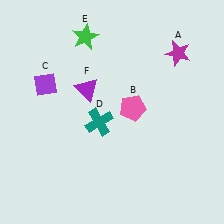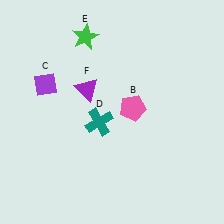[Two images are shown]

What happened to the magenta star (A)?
The magenta star (A) was removed in Image 2. It was in the top-right area of Image 1.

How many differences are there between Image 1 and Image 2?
There is 1 difference between the two images.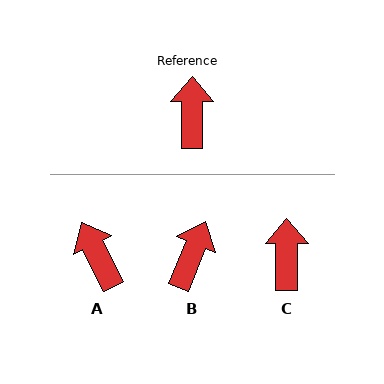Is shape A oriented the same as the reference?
No, it is off by about 27 degrees.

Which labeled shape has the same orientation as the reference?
C.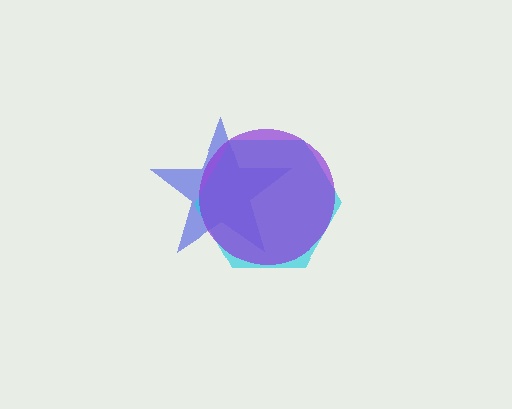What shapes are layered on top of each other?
The layered shapes are: a blue star, a cyan hexagon, a purple circle.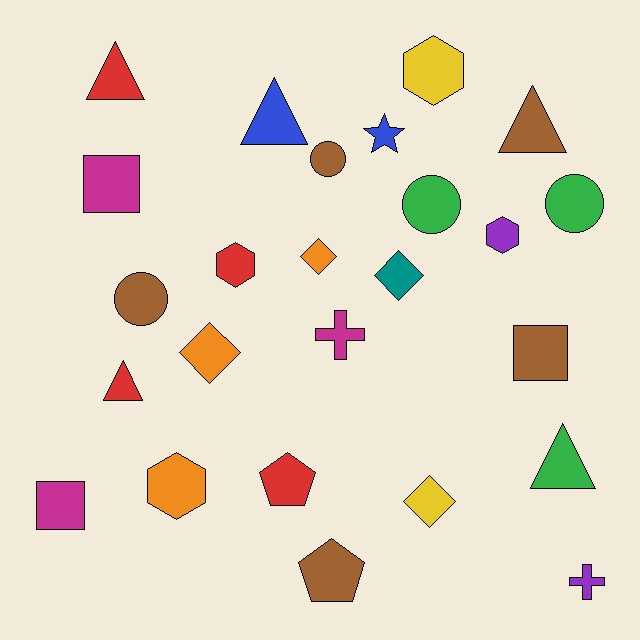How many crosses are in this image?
There are 2 crosses.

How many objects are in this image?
There are 25 objects.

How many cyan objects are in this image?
There are no cyan objects.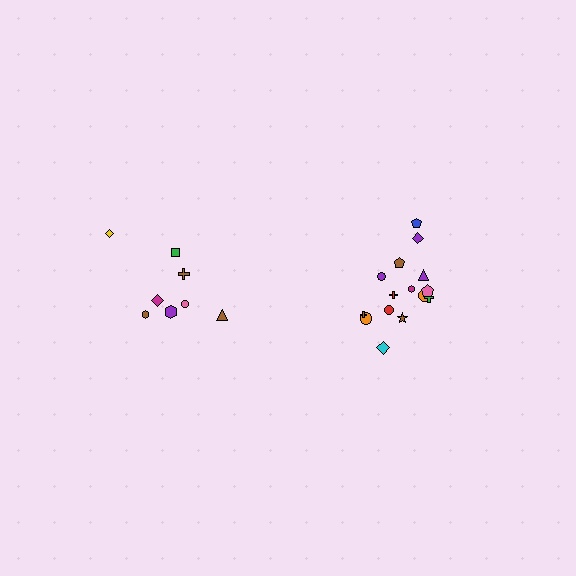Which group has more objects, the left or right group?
The right group.